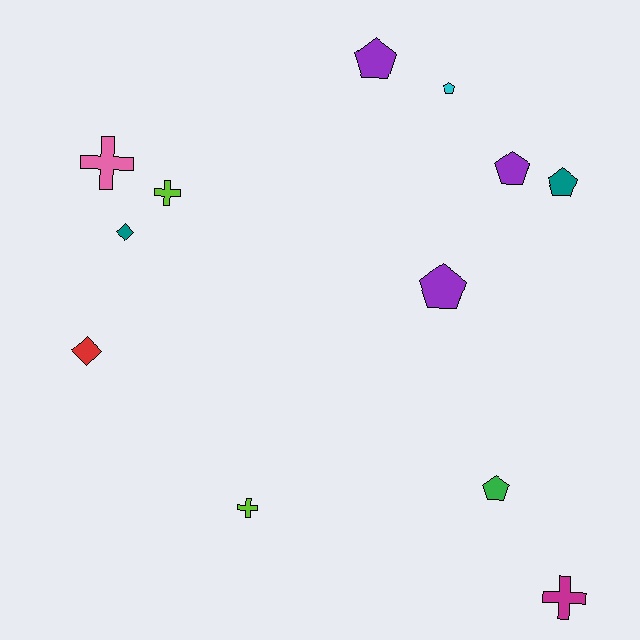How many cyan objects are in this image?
There is 1 cyan object.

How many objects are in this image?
There are 12 objects.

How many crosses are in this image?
There are 4 crosses.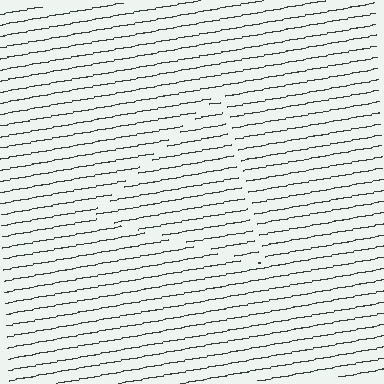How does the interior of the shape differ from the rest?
The interior of the shape contains the same grating, shifted by half a period — the contour is defined by the phase discontinuity where line-ends from the inner and outer gratings abut.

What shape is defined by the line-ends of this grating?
An illusory triangle. The interior of the shape contains the same grating, shifted by half a period — the contour is defined by the phase discontinuity where line-ends from the inner and outer gratings abut.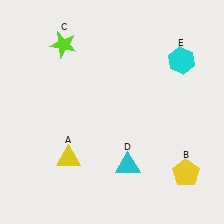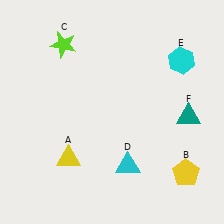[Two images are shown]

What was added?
A teal triangle (F) was added in Image 2.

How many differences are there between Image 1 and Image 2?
There is 1 difference between the two images.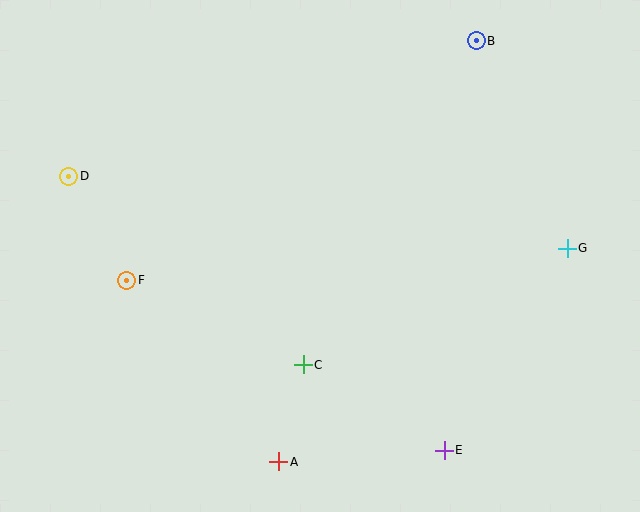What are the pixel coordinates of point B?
Point B is at (476, 41).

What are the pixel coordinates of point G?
Point G is at (567, 248).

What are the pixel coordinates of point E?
Point E is at (444, 450).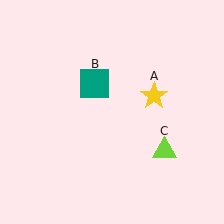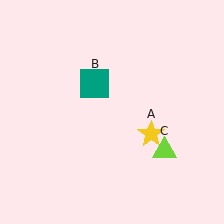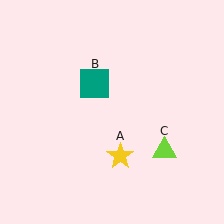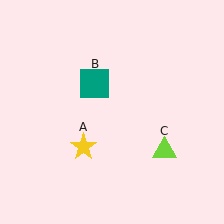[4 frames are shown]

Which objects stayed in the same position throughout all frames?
Teal square (object B) and lime triangle (object C) remained stationary.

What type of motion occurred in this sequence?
The yellow star (object A) rotated clockwise around the center of the scene.